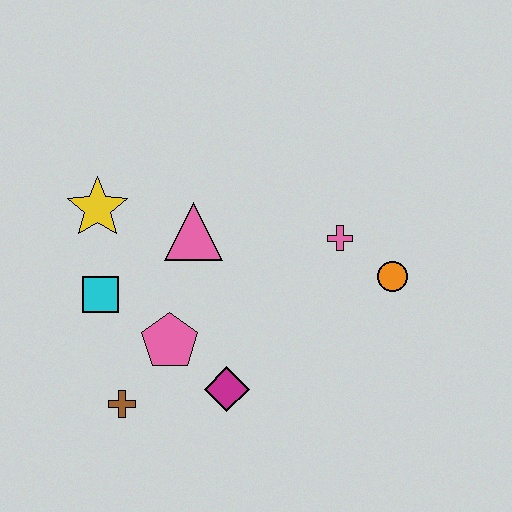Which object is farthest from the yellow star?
The orange circle is farthest from the yellow star.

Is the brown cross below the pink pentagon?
Yes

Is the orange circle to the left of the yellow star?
No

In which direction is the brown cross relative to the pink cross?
The brown cross is to the left of the pink cross.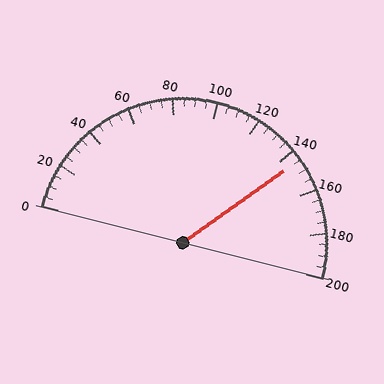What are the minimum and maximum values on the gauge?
The gauge ranges from 0 to 200.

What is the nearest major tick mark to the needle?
The nearest major tick mark is 140.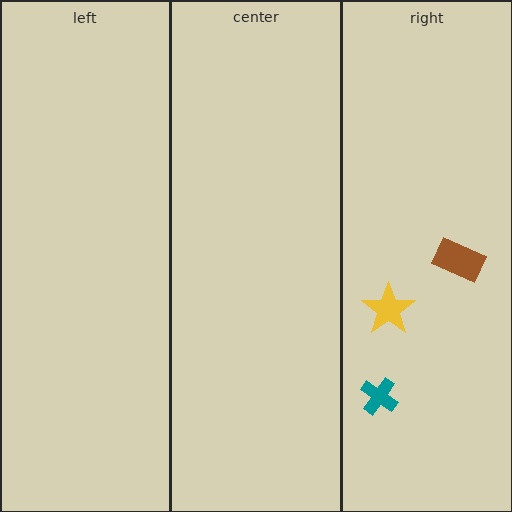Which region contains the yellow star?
The right region.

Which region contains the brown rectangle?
The right region.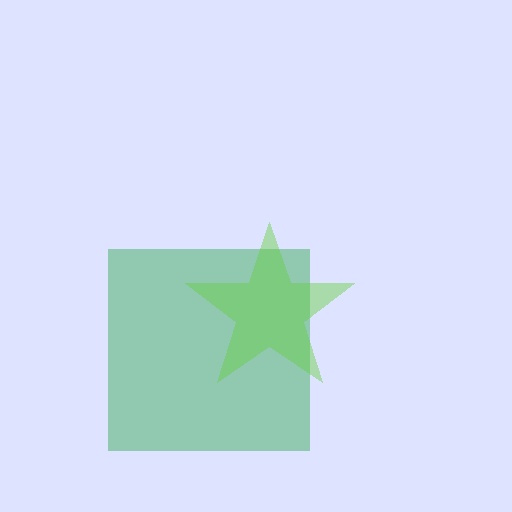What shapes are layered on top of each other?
The layered shapes are: a green square, a lime star.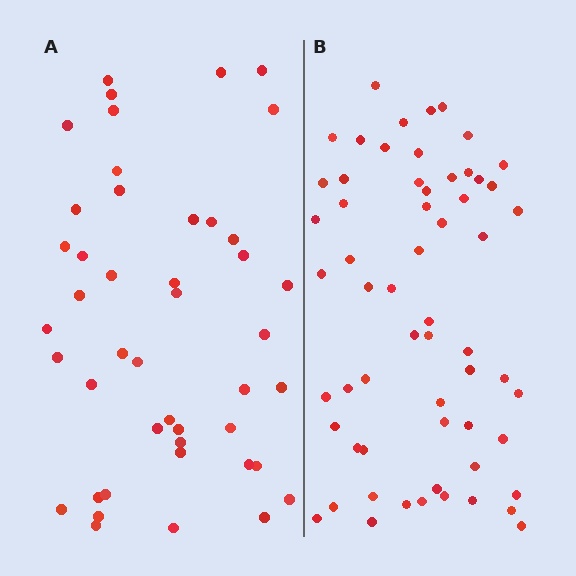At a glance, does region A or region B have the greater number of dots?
Region B (the right region) has more dots.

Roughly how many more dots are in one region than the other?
Region B has approximately 15 more dots than region A.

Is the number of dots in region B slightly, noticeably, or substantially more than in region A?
Region B has noticeably more, but not dramatically so. The ratio is roughly 1.3 to 1.